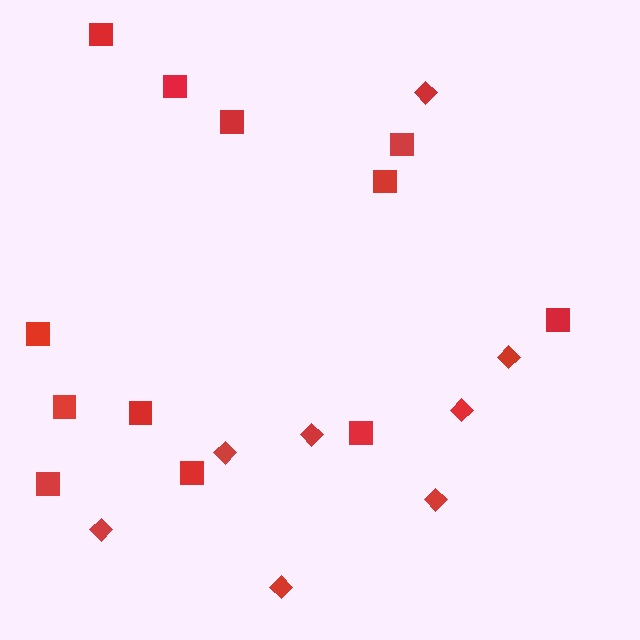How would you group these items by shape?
There are 2 groups: one group of squares (12) and one group of diamonds (8).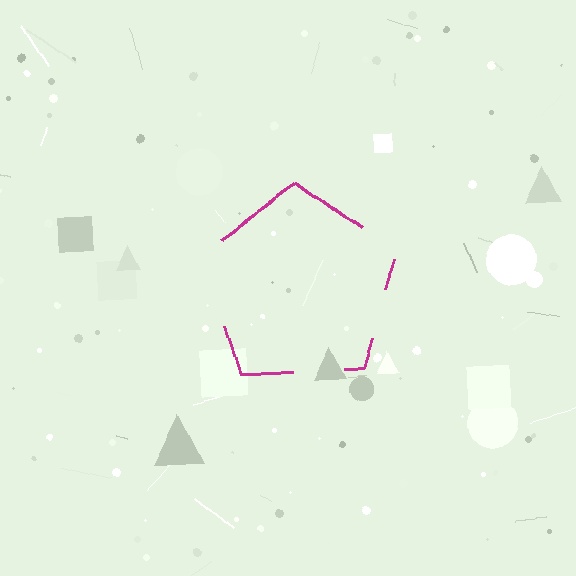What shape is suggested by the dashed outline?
The dashed outline suggests a pentagon.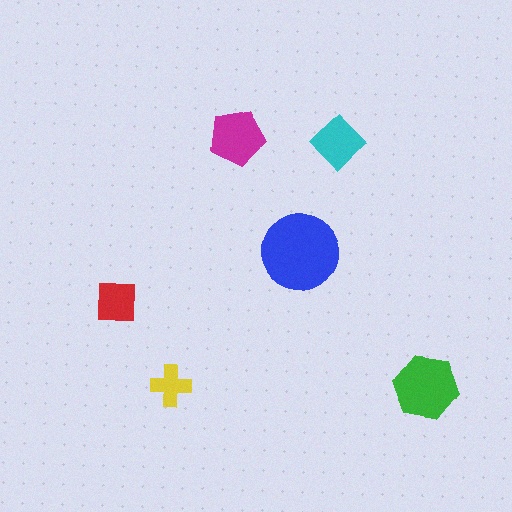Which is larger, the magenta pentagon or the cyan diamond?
The magenta pentagon.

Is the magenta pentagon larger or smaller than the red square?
Larger.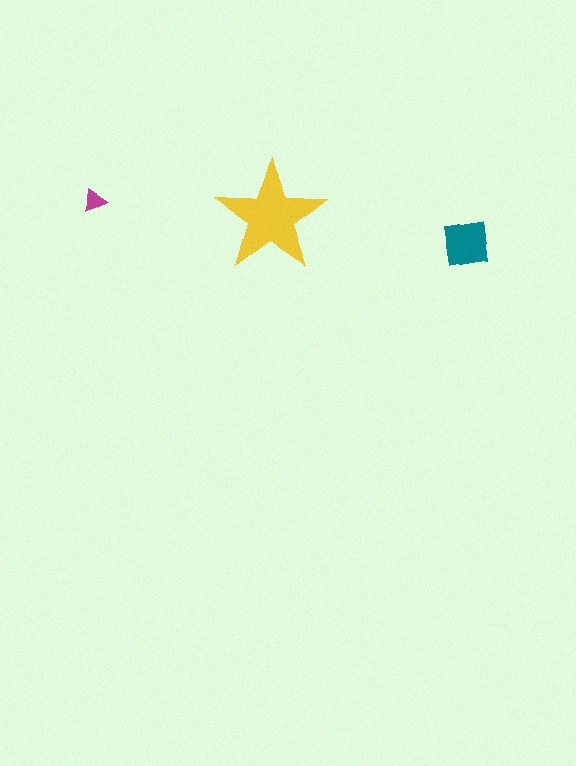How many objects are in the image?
There are 3 objects in the image.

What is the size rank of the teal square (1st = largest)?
2nd.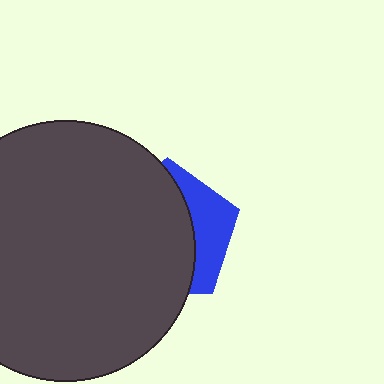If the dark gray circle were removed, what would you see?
You would see the complete blue pentagon.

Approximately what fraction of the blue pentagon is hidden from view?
Roughly 69% of the blue pentagon is hidden behind the dark gray circle.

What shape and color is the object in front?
The object in front is a dark gray circle.